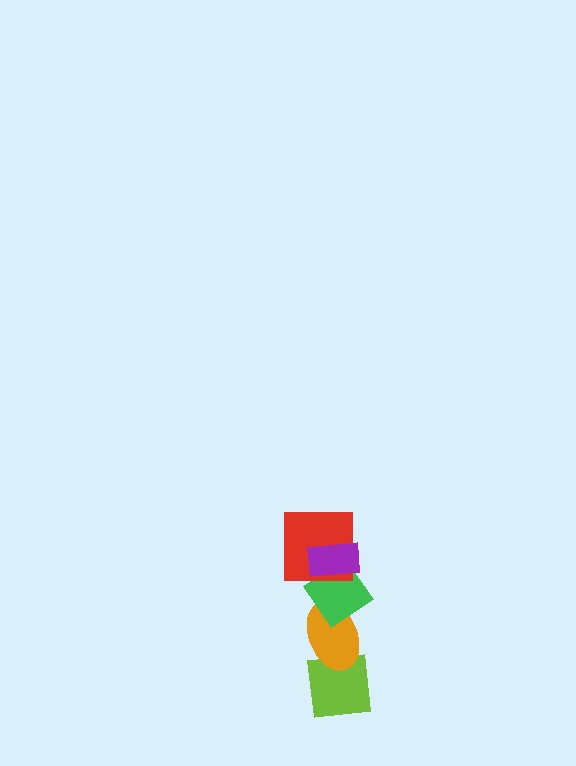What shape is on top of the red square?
The purple rectangle is on top of the red square.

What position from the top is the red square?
The red square is 2nd from the top.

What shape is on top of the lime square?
The orange ellipse is on top of the lime square.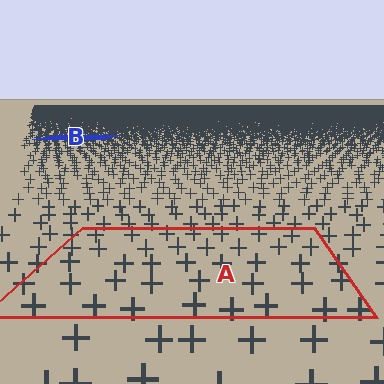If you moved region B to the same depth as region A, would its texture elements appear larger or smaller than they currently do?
They would appear larger. At a closer depth, the same texture elements are projected at a bigger on-screen size.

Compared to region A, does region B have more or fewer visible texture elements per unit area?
Region B has more texture elements per unit area — they are packed more densely because it is farther away.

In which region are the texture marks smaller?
The texture marks are smaller in region B, because it is farther away.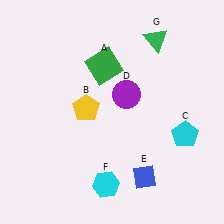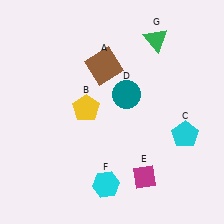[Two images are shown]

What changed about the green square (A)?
In Image 1, A is green. In Image 2, it changed to brown.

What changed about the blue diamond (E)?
In Image 1, E is blue. In Image 2, it changed to magenta.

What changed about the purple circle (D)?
In Image 1, D is purple. In Image 2, it changed to teal.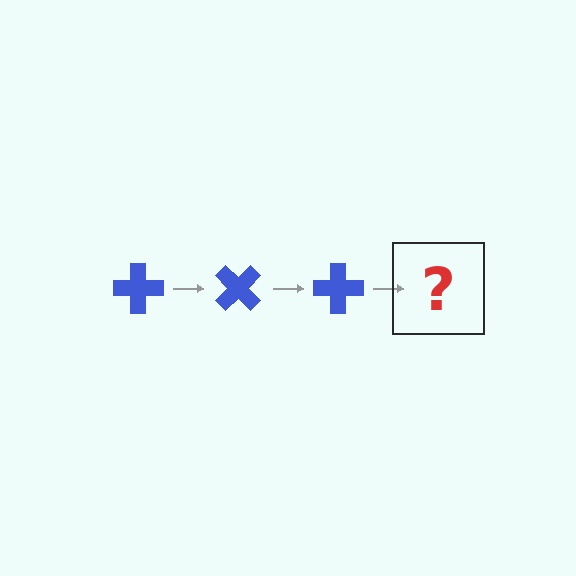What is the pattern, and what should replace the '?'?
The pattern is that the cross rotates 45 degrees each step. The '?' should be a blue cross rotated 135 degrees.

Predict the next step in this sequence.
The next step is a blue cross rotated 135 degrees.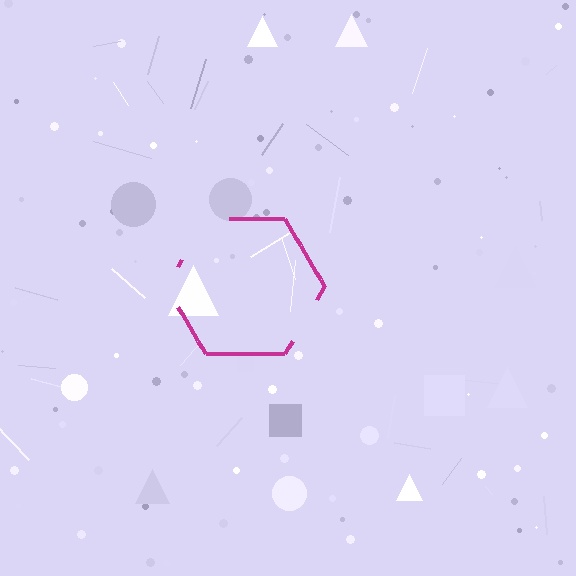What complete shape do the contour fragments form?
The contour fragments form a hexagon.